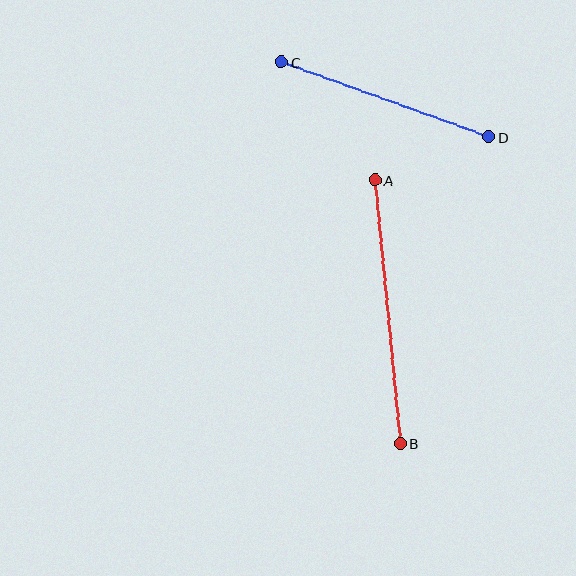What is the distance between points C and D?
The distance is approximately 221 pixels.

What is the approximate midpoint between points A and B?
The midpoint is at approximately (388, 311) pixels.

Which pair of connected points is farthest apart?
Points A and B are farthest apart.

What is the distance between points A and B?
The distance is approximately 264 pixels.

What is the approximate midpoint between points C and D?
The midpoint is at approximately (385, 100) pixels.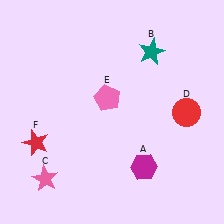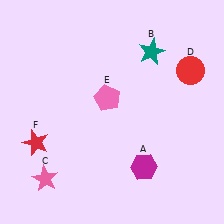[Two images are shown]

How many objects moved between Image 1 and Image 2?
1 object moved between the two images.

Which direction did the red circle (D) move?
The red circle (D) moved up.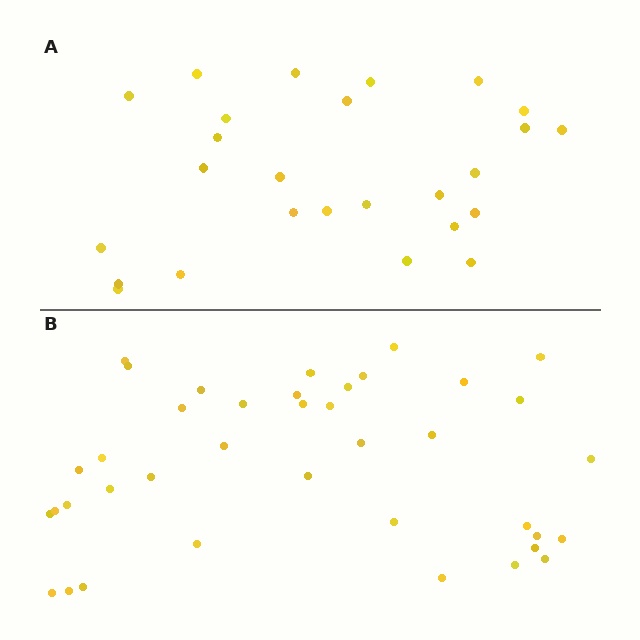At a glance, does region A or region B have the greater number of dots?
Region B (the bottom region) has more dots.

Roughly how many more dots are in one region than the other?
Region B has approximately 15 more dots than region A.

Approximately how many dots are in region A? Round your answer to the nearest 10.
About 30 dots. (The exact count is 26, which rounds to 30.)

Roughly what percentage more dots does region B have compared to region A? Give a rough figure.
About 50% more.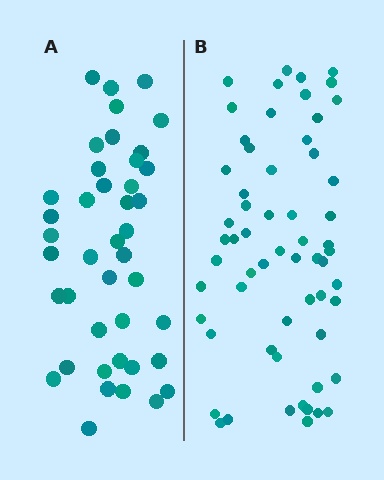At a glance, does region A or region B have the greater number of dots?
Region B (the right region) has more dots.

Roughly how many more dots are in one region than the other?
Region B has approximately 20 more dots than region A.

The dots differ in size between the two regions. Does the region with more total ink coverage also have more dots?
No. Region A has more total ink coverage because its dots are larger, but region B actually contains more individual dots. Total area can be misleading — the number of items is what matters here.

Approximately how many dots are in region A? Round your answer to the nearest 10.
About 40 dots. (The exact count is 42, which rounds to 40.)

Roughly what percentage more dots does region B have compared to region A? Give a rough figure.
About 45% more.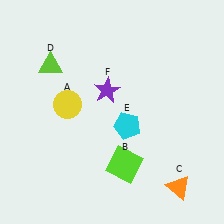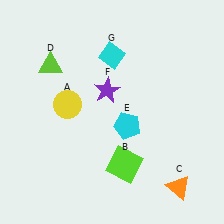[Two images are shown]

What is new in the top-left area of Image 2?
A cyan diamond (G) was added in the top-left area of Image 2.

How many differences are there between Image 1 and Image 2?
There is 1 difference between the two images.